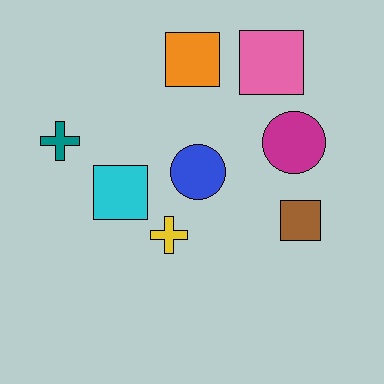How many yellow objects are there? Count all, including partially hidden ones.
There is 1 yellow object.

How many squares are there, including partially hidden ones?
There are 4 squares.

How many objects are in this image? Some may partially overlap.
There are 8 objects.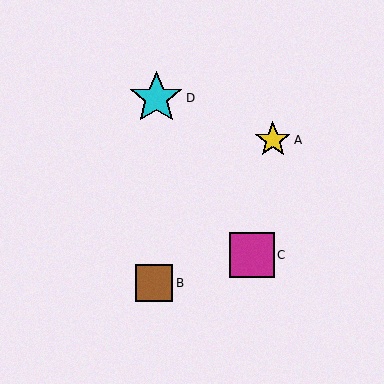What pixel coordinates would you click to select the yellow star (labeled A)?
Click at (273, 140) to select the yellow star A.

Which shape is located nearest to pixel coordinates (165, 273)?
The brown square (labeled B) at (154, 283) is nearest to that location.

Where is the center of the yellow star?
The center of the yellow star is at (273, 140).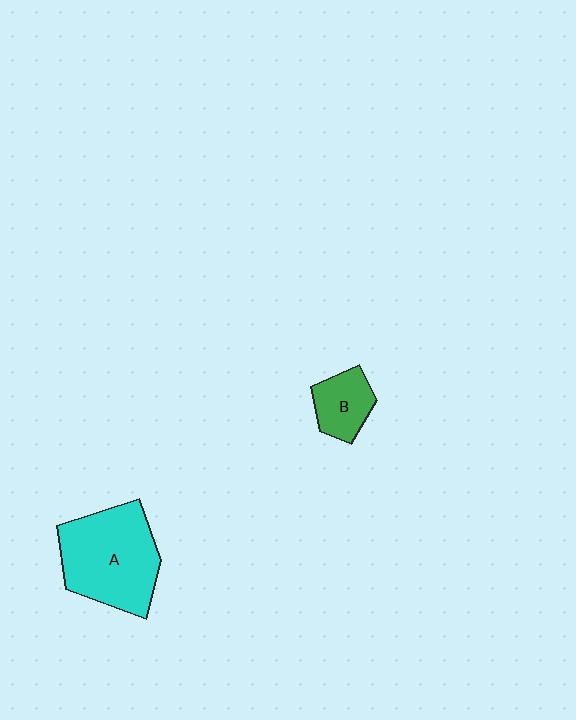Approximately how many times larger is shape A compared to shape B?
Approximately 2.5 times.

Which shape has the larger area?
Shape A (cyan).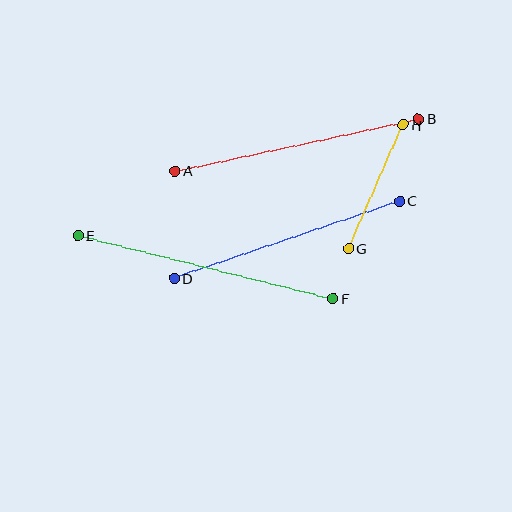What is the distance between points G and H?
The distance is approximately 135 pixels.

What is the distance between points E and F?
The distance is approximately 263 pixels.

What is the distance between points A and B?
The distance is approximately 249 pixels.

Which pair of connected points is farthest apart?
Points E and F are farthest apart.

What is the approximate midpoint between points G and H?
The midpoint is at approximately (376, 187) pixels.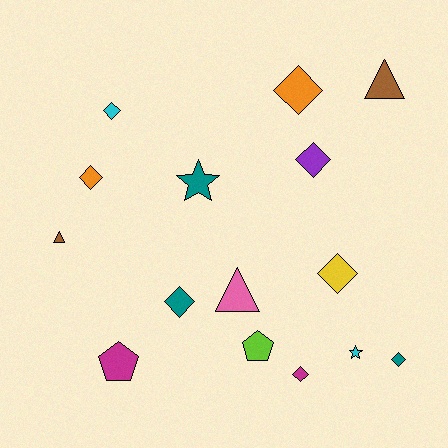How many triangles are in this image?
There are 3 triangles.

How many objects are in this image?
There are 15 objects.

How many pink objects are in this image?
There is 1 pink object.